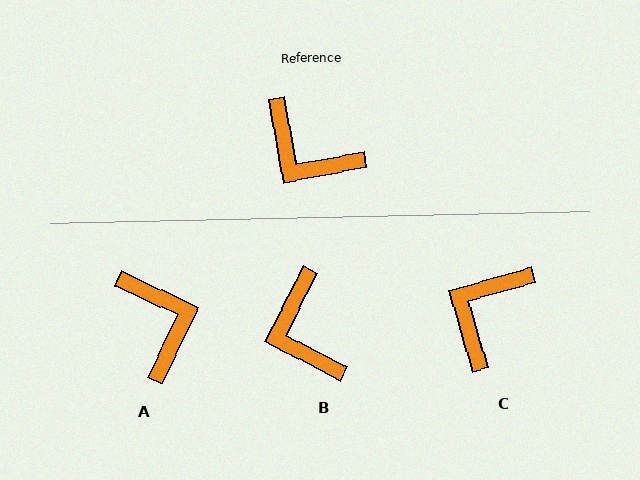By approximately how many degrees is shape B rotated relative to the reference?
Approximately 38 degrees clockwise.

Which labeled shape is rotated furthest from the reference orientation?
A, about 145 degrees away.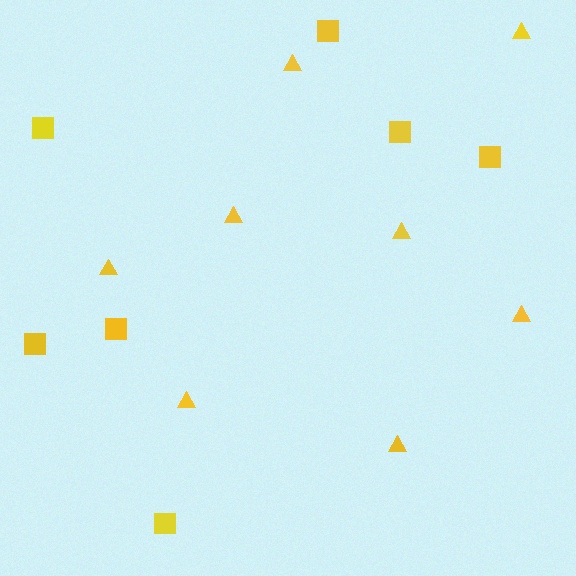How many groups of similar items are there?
There are 2 groups: one group of squares (7) and one group of triangles (8).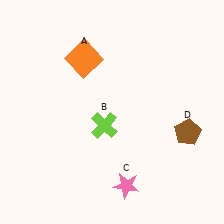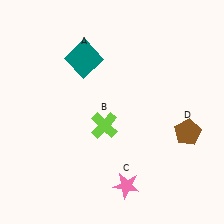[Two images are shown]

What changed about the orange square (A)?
In Image 1, A is orange. In Image 2, it changed to teal.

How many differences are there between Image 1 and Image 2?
There is 1 difference between the two images.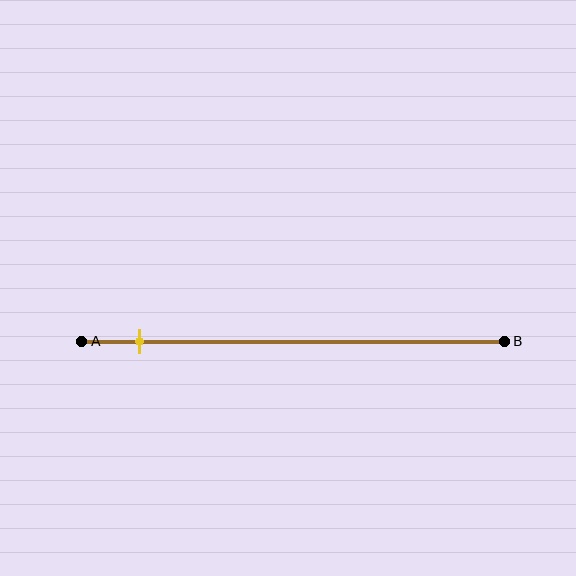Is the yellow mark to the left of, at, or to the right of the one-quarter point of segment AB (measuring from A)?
The yellow mark is to the left of the one-quarter point of segment AB.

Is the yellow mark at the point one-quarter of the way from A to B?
No, the mark is at about 15% from A, not at the 25% one-quarter point.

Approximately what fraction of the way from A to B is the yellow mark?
The yellow mark is approximately 15% of the way from A to B.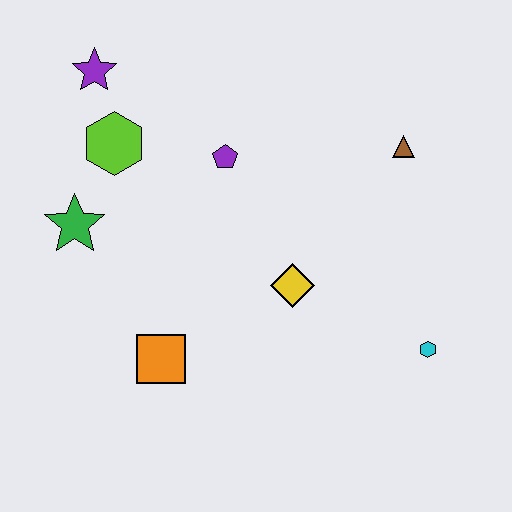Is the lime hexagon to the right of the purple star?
Yes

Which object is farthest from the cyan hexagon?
The purple star is farthest from the cyan hexagon.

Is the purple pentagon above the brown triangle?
No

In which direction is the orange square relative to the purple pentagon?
The orange square is below the purple pentagon.